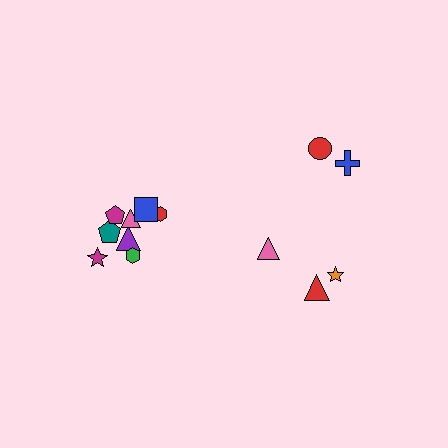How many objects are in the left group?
There are 8 objects.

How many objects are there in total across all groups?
There are 13 objects.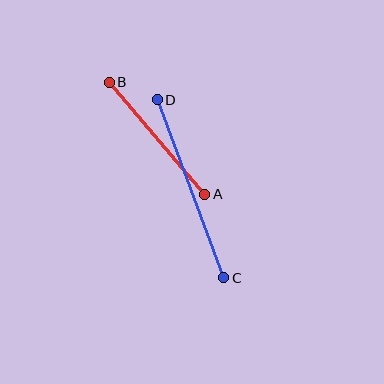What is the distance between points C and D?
The distance is approximately 190 pixels.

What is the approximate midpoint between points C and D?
The midpoint is at approximately (190, 189) pixels.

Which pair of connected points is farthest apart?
Points C and D are farthest apart.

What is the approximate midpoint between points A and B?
The midpoint is at approximately (157, 138) pixels.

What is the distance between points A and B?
The distance is approximately 147 pixels.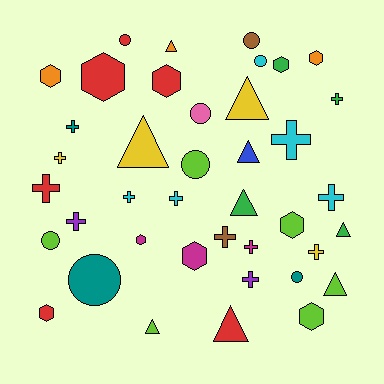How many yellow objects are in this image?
There are 4 yellow objects.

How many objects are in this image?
There are 40 objects.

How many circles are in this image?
There are 8 circles.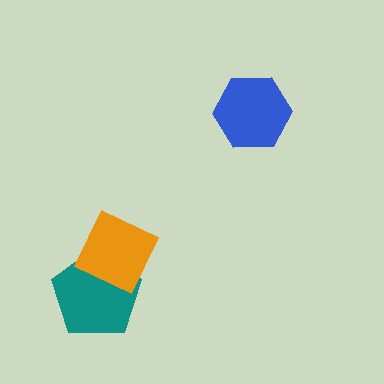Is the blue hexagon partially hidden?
No, no other shape covers it.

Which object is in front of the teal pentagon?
The orange diamond is in front of the teal pentagon.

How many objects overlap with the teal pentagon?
1 object overlaps with the teal pentagon.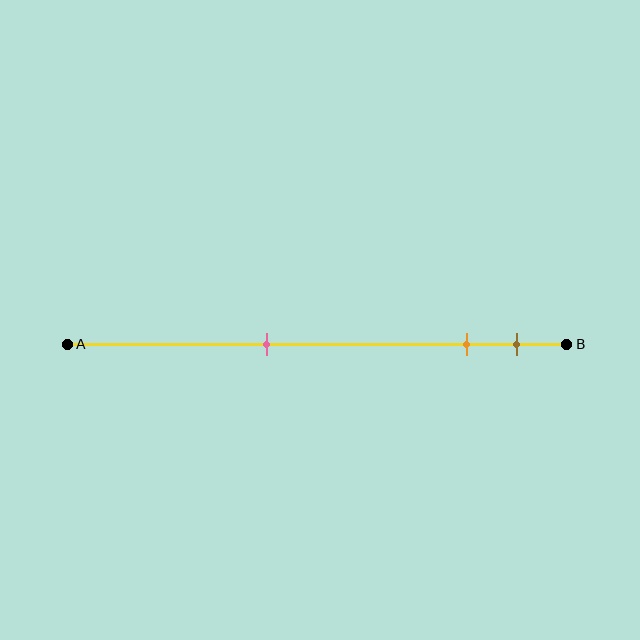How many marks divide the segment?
There are 3 marks dividing the segment.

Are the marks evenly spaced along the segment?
No, the marks are not evenly spaced.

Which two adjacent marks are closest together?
The orange and brown marks are the closest adjacent pair.